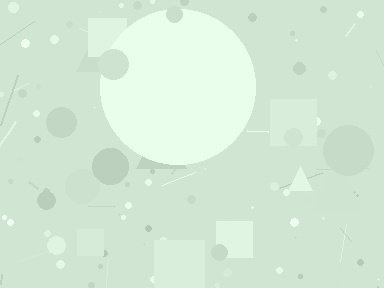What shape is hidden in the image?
A circle is hidden in the image.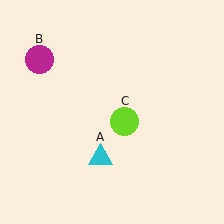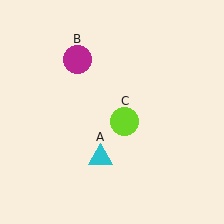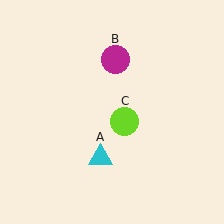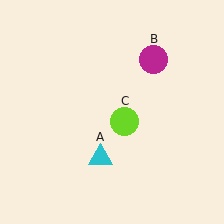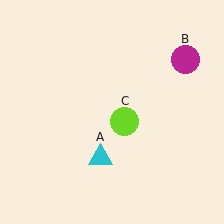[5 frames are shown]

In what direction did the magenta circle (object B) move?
The magenta circle (object B) moved right.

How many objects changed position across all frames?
1 object changed position: magenta circle (object B).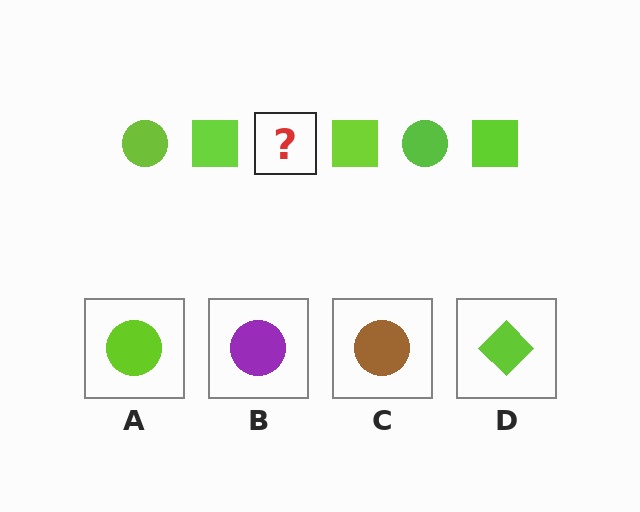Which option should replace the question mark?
Option A.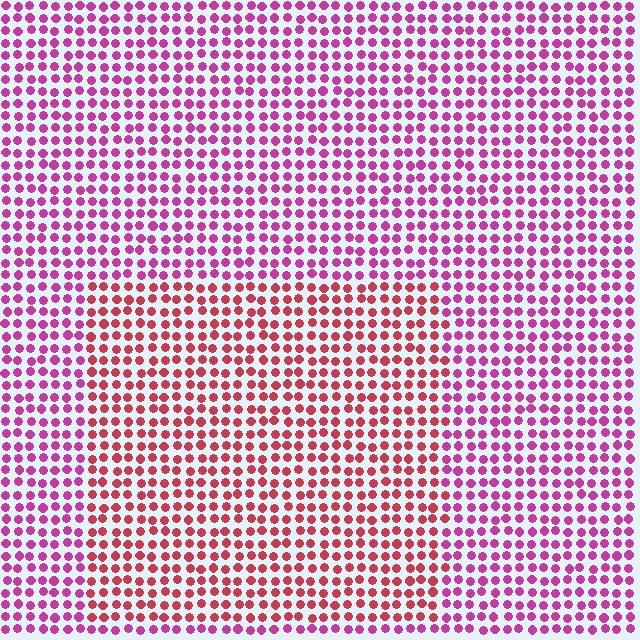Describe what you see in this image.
The image is filled with small magenta elements in a uniform arrangement. A rectangle-shaped region is visible where the elements are tinted to a slightly different hue, forming a subtle color boundary.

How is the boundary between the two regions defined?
The boundary is defined purely by a slight shift in hue (about 36 degrees). Spacing, size, and orientation are identical on both sides.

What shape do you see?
I see a rectangle.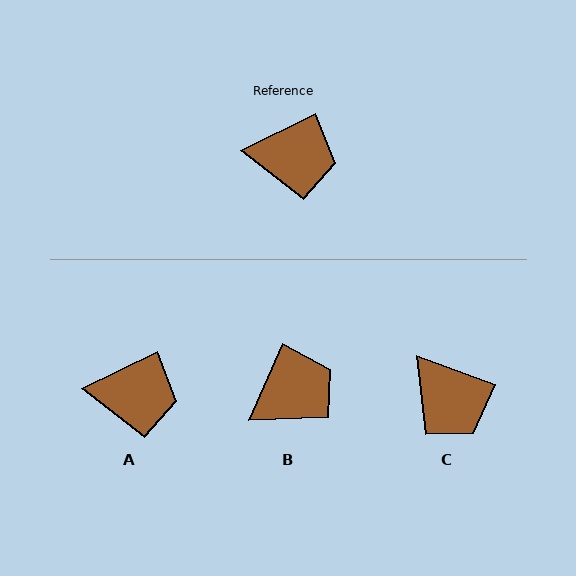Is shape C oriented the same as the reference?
No, it is off by about 46 degrees.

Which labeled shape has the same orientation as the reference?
A.